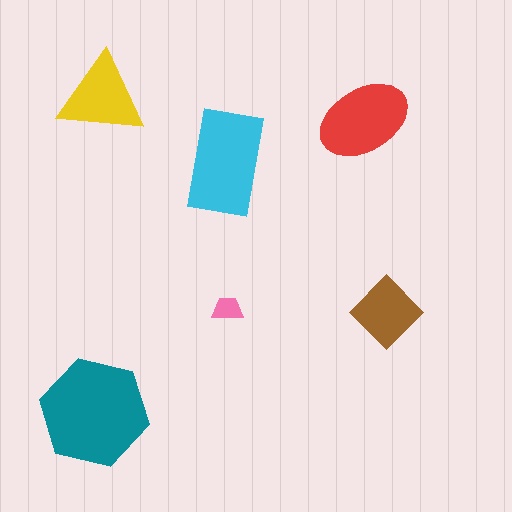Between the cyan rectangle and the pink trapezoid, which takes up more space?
The cyan rectangle.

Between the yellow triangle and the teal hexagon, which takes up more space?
The teal hexagon.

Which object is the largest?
The teal hexagon.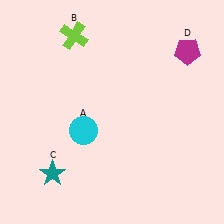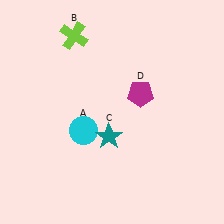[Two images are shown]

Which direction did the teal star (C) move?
The teal star (C) moved right.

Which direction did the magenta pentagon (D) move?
The magenta pentagon (D) moved left.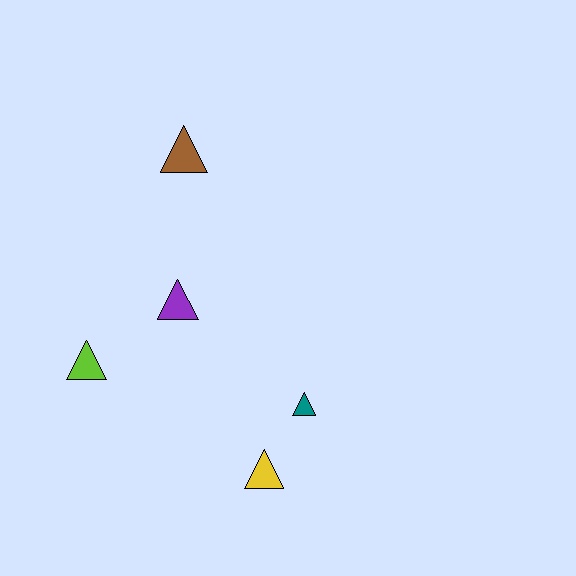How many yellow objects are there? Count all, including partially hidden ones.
There is 1 yellow object.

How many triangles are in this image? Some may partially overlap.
There are 5 triangles.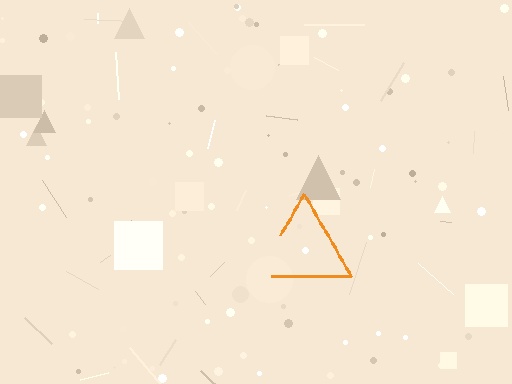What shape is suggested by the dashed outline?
The dashed outline suggests a triangle.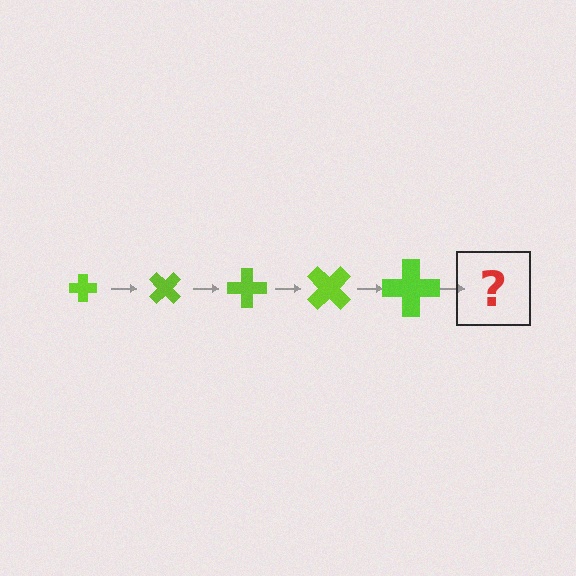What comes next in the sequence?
The next element should be a cross, larger than the previous one and rotated 225 degrees from the start.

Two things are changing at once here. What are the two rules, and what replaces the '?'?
The two rules are that the cross grows larger each step and it rotates 45 degrees each step. The '?' should be a cross, larger than the previous one and rotated 225 degrees from the start.